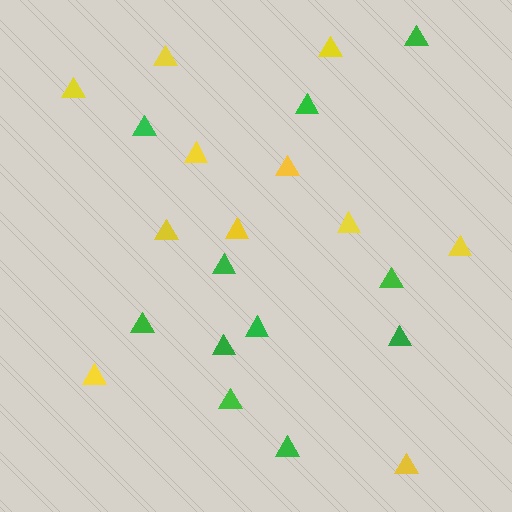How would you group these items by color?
There are 2 groups: one group of yellow triangles (11) and one group of green triangles (11).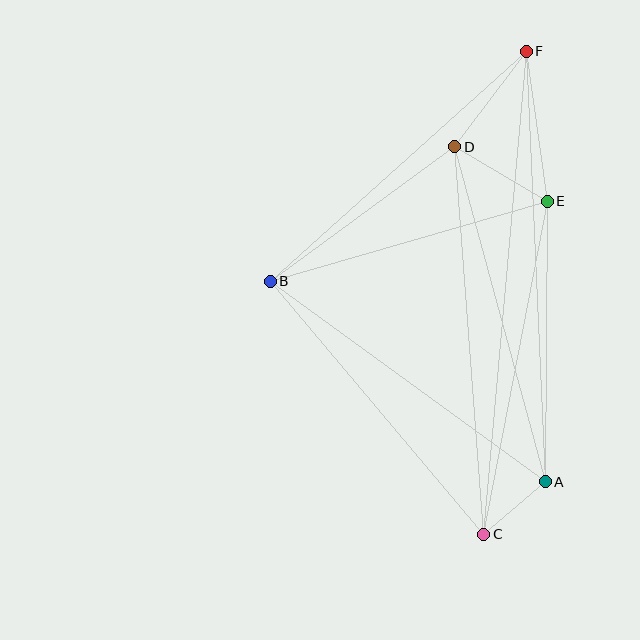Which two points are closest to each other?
Points A and C are closest to each other.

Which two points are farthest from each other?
Points C and F are farthest from each other.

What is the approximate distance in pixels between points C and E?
The distance between C and E is approximately 339 pixels.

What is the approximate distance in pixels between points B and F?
The distance between B and F is approximately 344 pixels.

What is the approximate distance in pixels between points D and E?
The distance between D and E is approximately 107 pixels.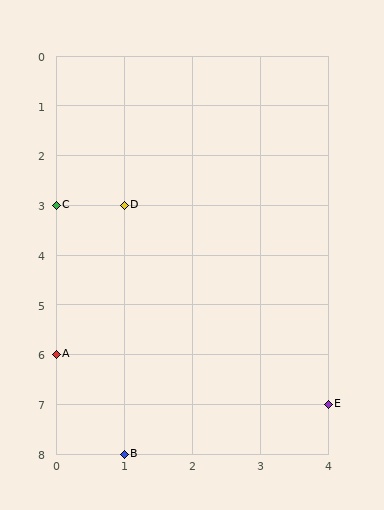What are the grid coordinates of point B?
Point B is at grid coordinates (1, 8).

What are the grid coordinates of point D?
Point D is at grid coordinates (1, 3).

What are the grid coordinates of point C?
Point C is at grid coordinates (0, 3).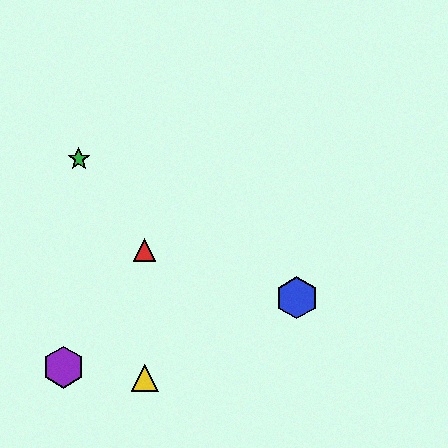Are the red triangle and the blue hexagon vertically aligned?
No, the red triangle is at x≈145 and the blue hexagon is at x≈297.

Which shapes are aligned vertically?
The red triangle, the yellow triangle are aligned vertically.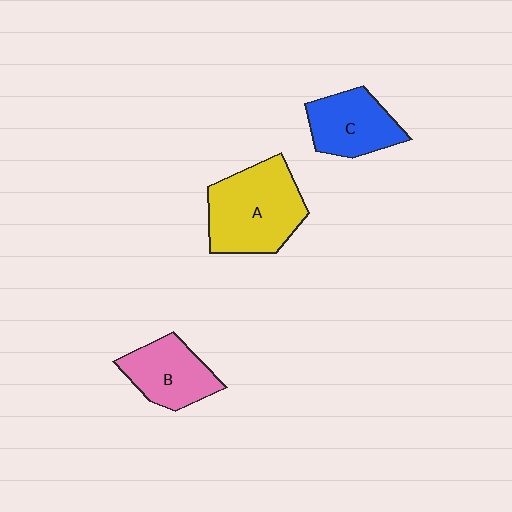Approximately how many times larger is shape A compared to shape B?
Approximately 1.5 times.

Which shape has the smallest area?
Shape B (pink).